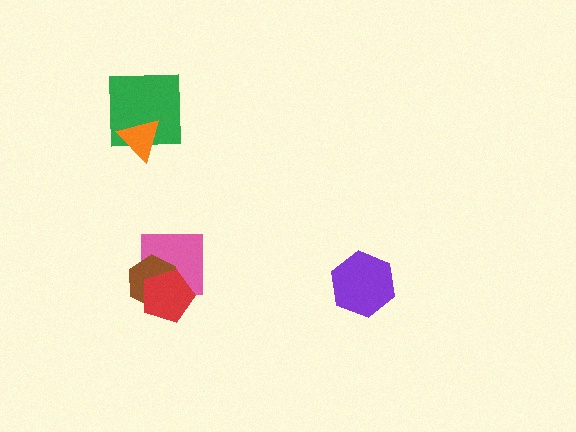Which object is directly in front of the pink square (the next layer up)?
The brown hexagon is directly in front of the pink square.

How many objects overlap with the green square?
1 object overlaps with the green square.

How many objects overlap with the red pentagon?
2 objects overlap with the red pentagon.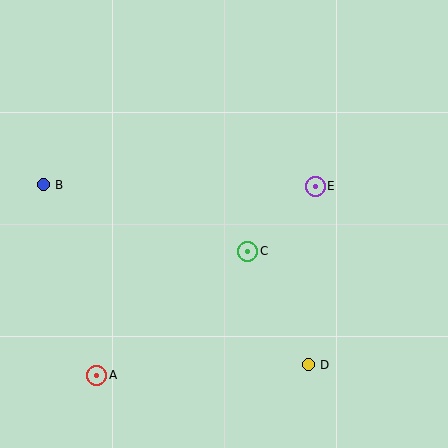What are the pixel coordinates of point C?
Point C is at (248, 251).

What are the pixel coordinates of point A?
Point A is at (97, 375).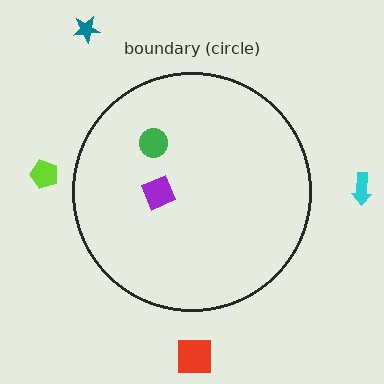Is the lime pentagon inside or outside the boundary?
Outside.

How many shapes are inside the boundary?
2 inside, 4 outside.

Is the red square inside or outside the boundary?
Outside.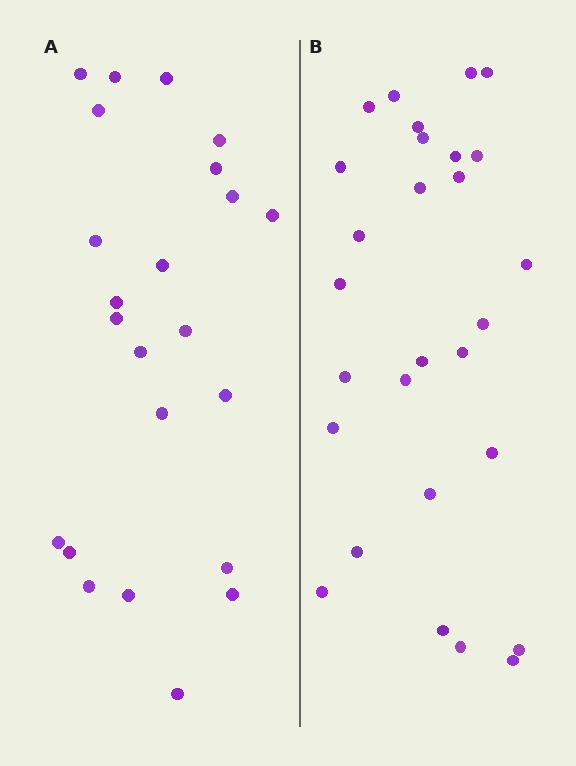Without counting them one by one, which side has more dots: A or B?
Region B (the right region) has more dots.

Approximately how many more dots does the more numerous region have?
Region B has about 5 more dots than region A.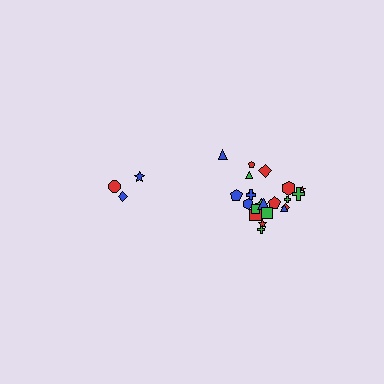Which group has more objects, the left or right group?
The right group.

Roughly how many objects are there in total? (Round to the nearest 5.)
Roughly 25 objects in total.